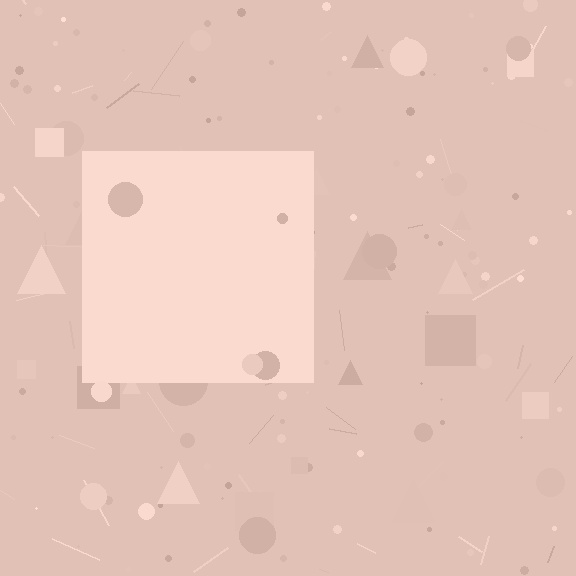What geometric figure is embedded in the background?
A square is embedded in the background.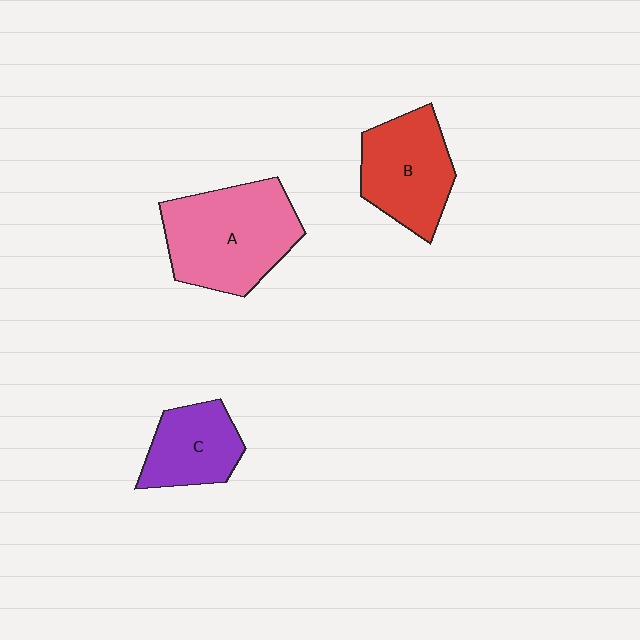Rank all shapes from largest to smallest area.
From largest to smallest: A (pink), B (red), C (purple).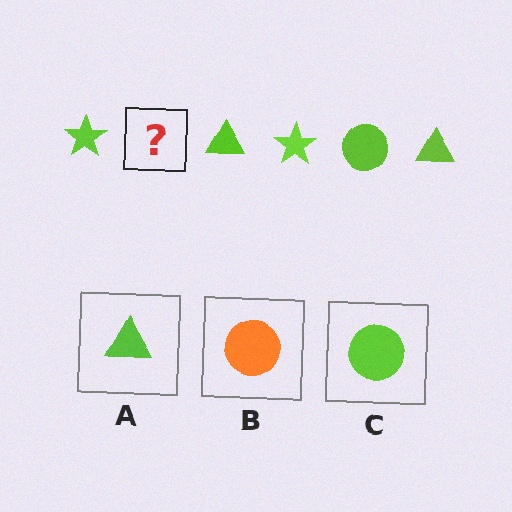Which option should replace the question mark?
Option C.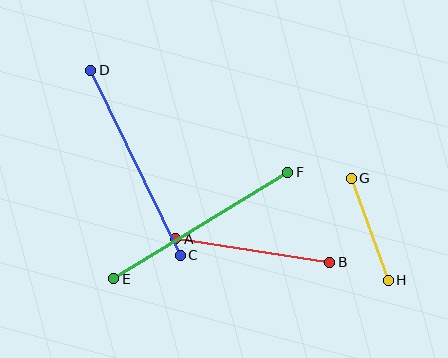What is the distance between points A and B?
The distance is approximately 156 pixels.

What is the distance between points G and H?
The distance is approximately 109 pixels.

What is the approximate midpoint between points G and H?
The midpoint is at approximately (370, 229) pixels.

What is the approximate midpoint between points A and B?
The midpoint is at approximately (253, 250) pixels.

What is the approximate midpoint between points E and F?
The midpoint is at approximately (201, 226) pixels.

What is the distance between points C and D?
The distance is approximately 206 pixels.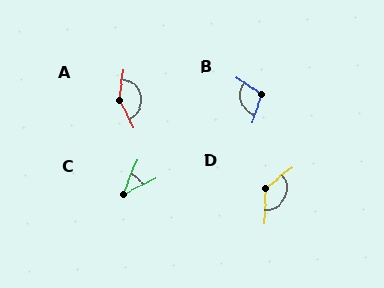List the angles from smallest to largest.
C (40°), B (106°), D (129°), A (145°).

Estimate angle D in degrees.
Approximately 129 degrees.